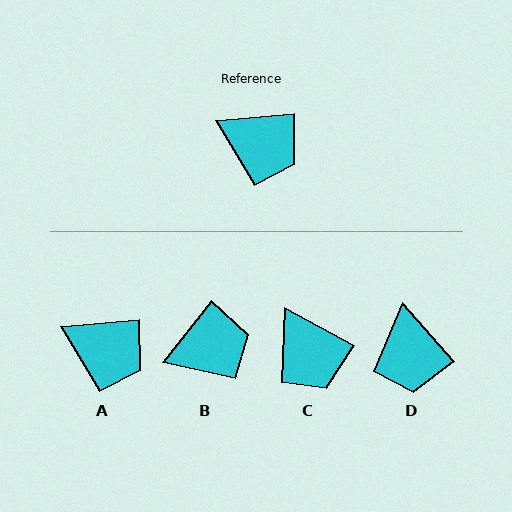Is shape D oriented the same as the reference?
No, it is off by about 54 degrees.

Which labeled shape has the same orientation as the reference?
A.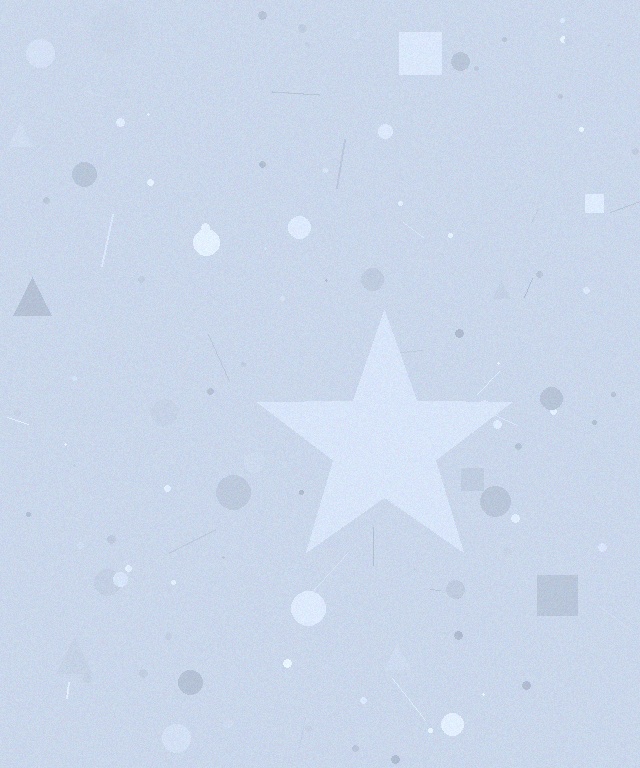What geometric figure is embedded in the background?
A star is embedded in the background.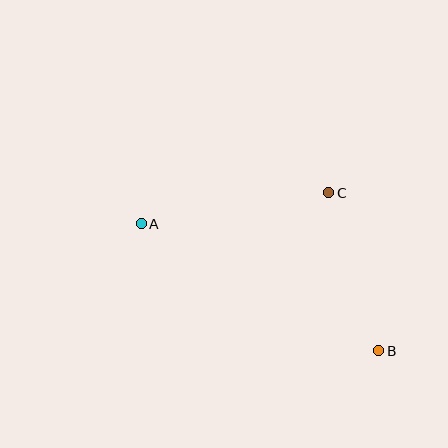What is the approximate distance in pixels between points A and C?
The distance between A and C is approximately 190 pixels.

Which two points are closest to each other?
Points B and C are closest to each other.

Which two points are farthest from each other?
Points A and B are farthest from each other.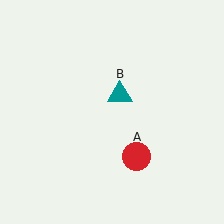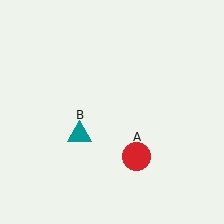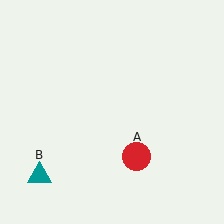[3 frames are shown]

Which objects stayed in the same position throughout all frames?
Red circle (object A) remained stationary.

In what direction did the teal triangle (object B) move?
The teal triangle (object B) moved down and to the left.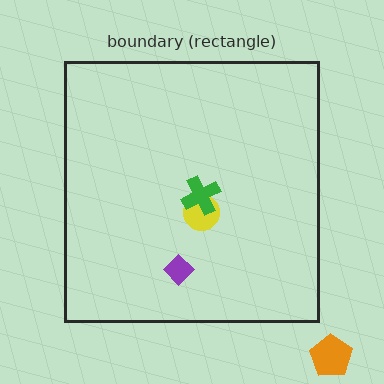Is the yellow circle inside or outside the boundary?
Inside.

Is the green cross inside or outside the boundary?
Inside.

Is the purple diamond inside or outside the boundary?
Inside.